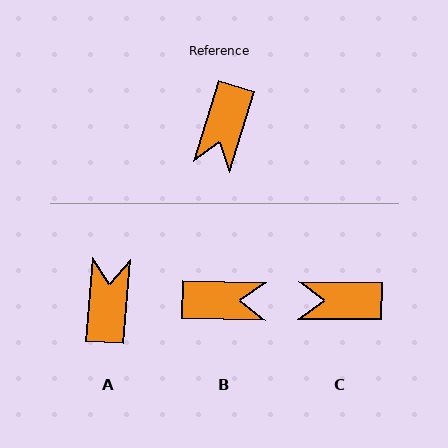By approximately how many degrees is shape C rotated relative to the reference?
Approximately 74 degrees clockwise.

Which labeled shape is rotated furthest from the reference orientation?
A, about 167 degrees away.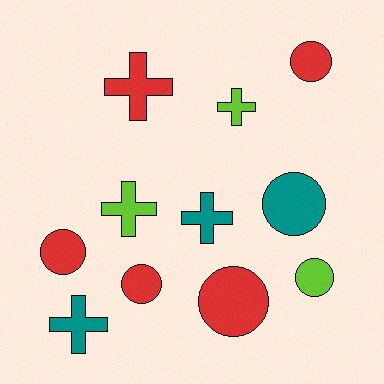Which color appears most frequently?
Red, with 5 objects.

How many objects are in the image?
There are 11 objects.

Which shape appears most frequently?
Circle, with 6 objects.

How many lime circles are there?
There is 1 lime circle.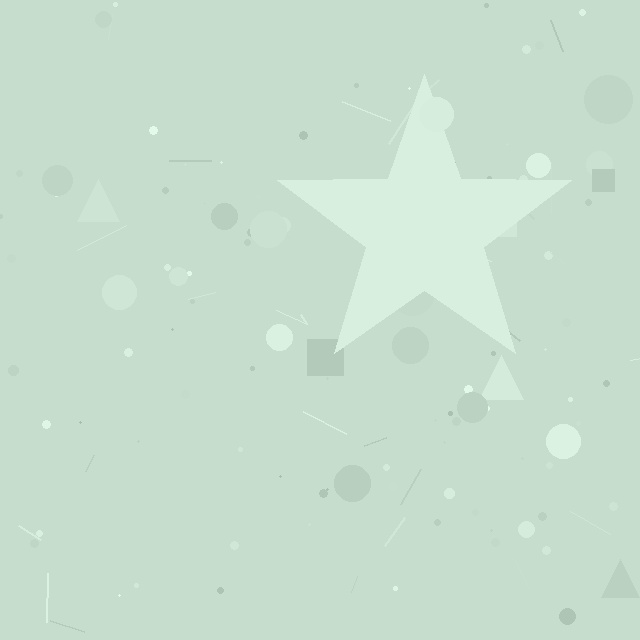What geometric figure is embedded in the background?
A star is embedded in the background.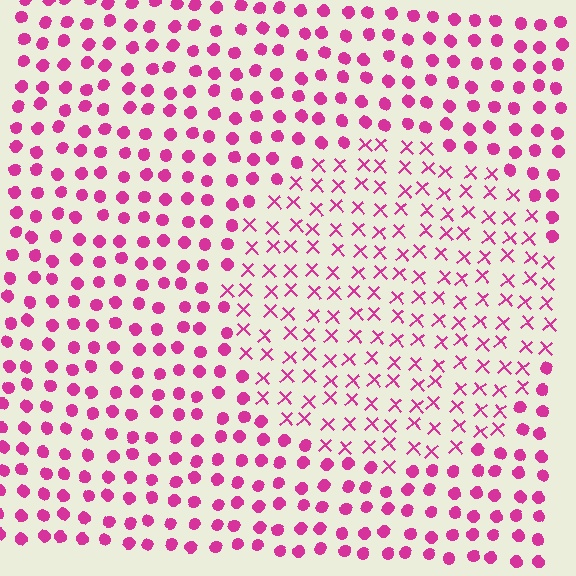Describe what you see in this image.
The image is filled with small magenta elements arranged in a uniform grid. A circle-shaped region contains X marks, while the surrounding area contains circles. The boundary is defined purely by the change in element shape.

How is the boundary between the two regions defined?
The boundary is defined by a change in element shape: X marks inside vs. circles outside. All elements share the same color and spacing.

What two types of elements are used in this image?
The image uses X marks inside the circle region and circles outside it.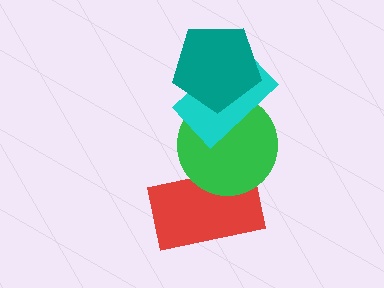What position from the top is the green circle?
The green circle is 3rd from the top.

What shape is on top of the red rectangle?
The green circle is on top of the red rectangle.